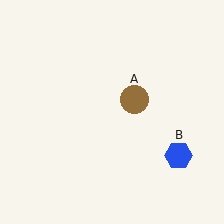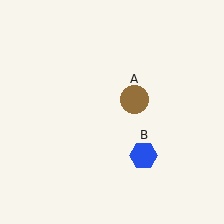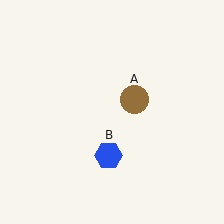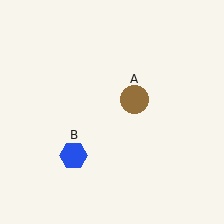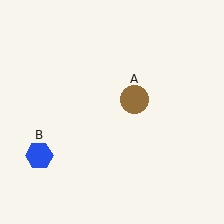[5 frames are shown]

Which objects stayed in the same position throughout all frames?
Brown circle (object A) remained stationary.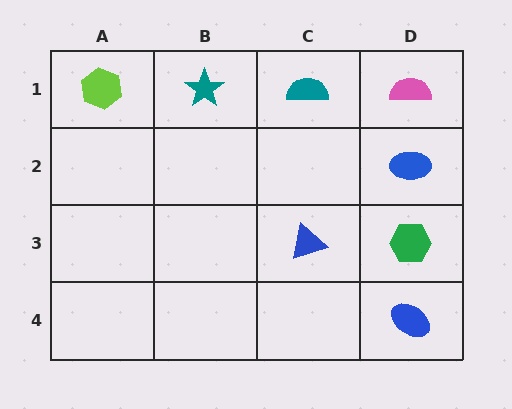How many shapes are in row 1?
4 shapes.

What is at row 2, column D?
A blue ellipse.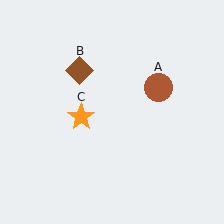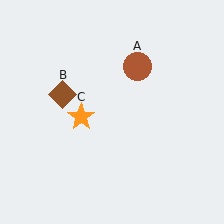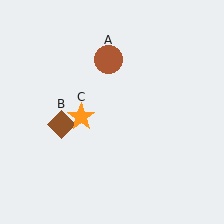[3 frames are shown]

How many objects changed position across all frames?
2 objects changed position: brown circle (object A), brown diamond (object B).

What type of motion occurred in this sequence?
The brown circle (object A), brown diamond (object B) rotated counterclockwise around the center of the scene.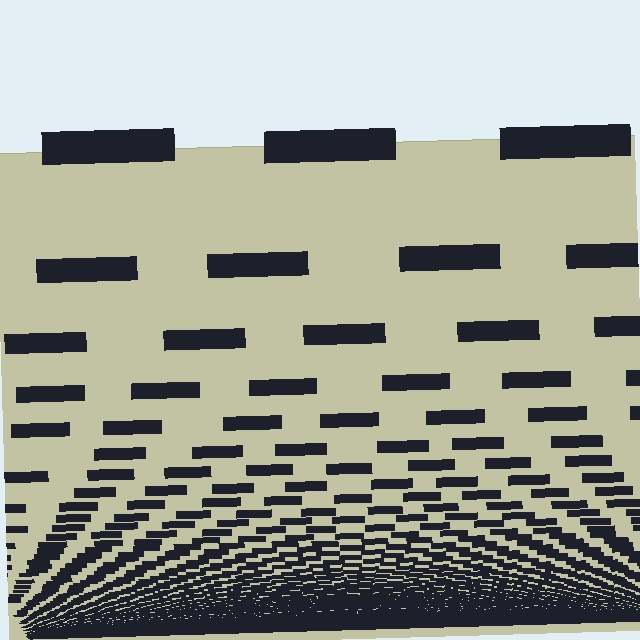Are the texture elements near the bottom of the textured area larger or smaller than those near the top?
Smaller. The gradient is inverted — elements near the bottom are smaller and denser.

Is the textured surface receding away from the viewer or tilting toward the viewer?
The surface appears to tilt toward the viewer. Texture elements get larger and sparser toward the top.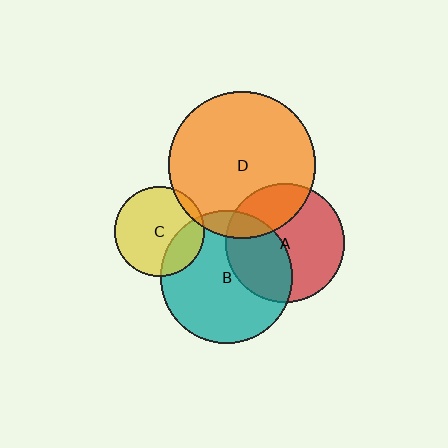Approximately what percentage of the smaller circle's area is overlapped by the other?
Approximately 10%.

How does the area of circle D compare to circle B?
Approximately 1.2 times.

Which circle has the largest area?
Circle D (orange).